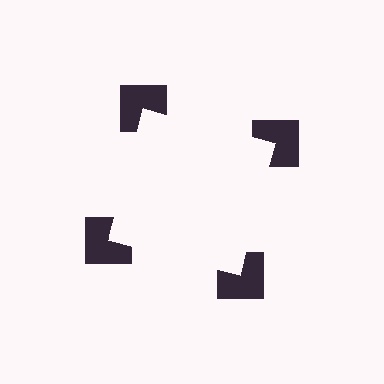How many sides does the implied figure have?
4 sides.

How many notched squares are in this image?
There are 4 — one at each vertex of the illusory square.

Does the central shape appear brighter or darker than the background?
It typically appears slightly brighter than the background, even though no actual brightness change is drawn.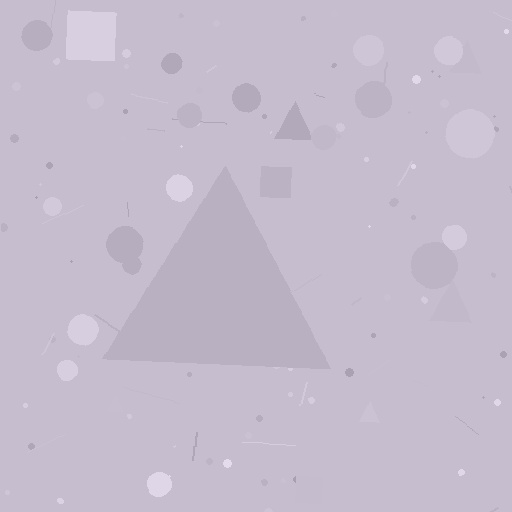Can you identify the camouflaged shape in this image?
The camouflaged shape is a triangle.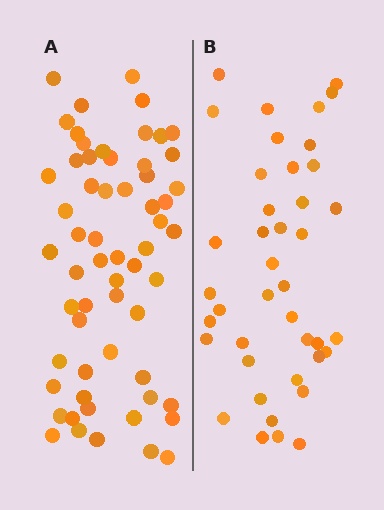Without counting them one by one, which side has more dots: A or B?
Region A (the left region) has more dots.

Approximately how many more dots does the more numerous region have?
Region A has approximately 20 more dots than region B.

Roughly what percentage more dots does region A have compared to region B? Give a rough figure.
About 45% more.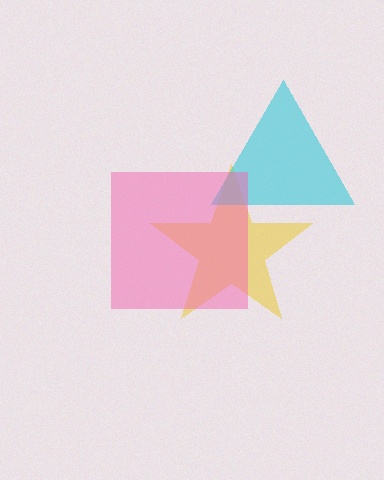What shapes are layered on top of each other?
The layered shapes are: a yellow star, a cyan triangle, a pink square.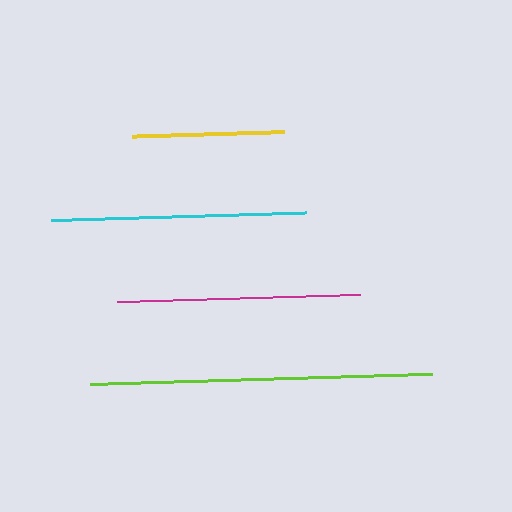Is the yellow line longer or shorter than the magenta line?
The magenta line is longer than the yellow line.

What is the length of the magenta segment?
The magenta segment is approximately 243 pixels long.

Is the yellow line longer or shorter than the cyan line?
The cyan line is longer than the yellow line.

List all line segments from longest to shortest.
From longest to shortest: lime, cyan, magenta, yellow.